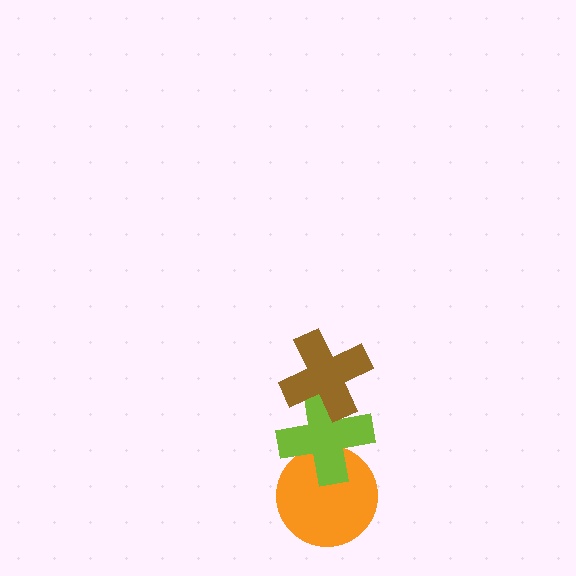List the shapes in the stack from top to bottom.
From top to bottom: the brown cross, the lime cross, the orange circle.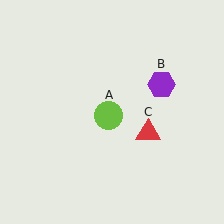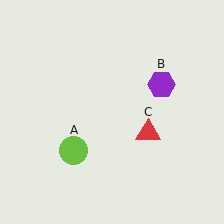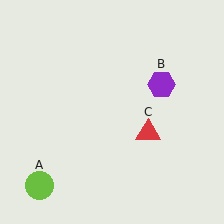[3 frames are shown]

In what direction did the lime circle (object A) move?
The lime circle (object A) moved down and to the left.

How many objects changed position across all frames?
1 object changed position: lime circle (object A).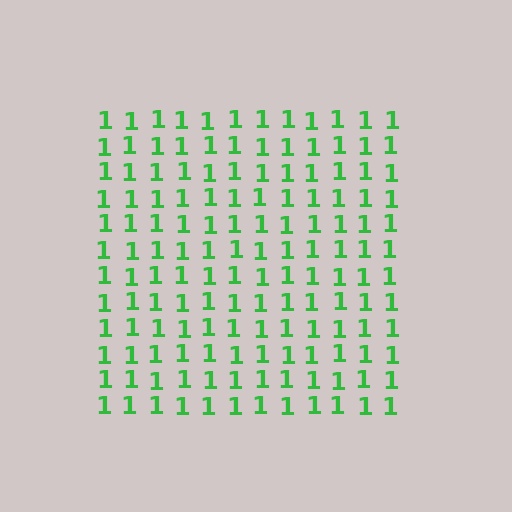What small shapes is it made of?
It is made of small digit 1's.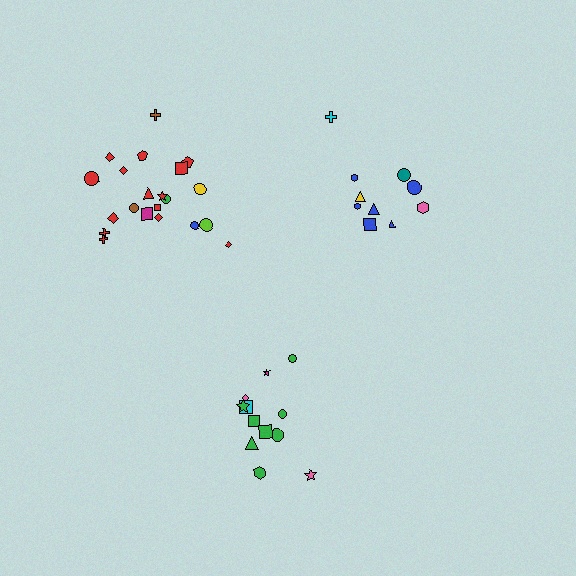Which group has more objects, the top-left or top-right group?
The top-left group.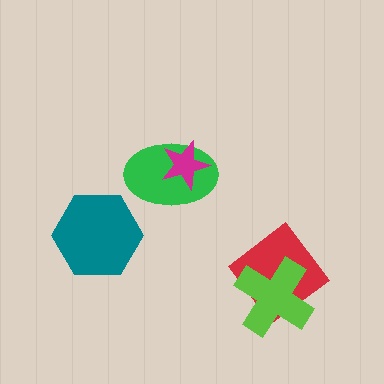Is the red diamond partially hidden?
Yes, it is partially covered by another shape.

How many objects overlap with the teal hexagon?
0 objects overlap with the teal hexagon.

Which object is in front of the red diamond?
The lime cross is in front of the red diamond.